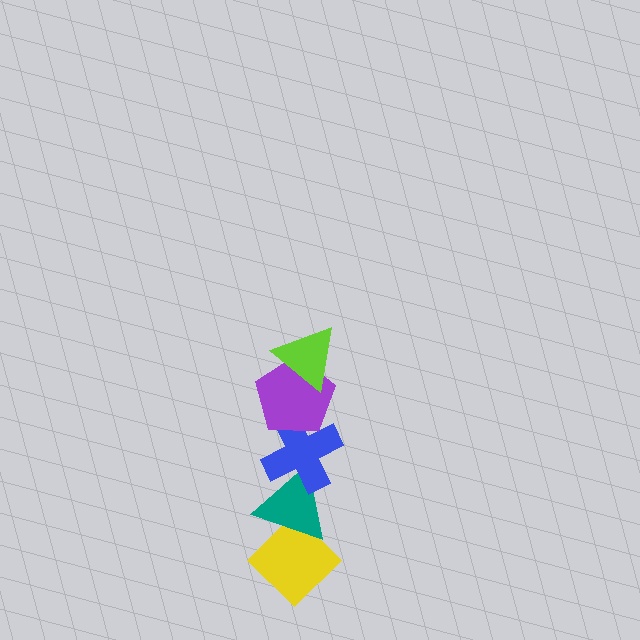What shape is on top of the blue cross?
The purple pentagon is on top of the blue cross.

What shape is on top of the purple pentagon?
The lime triangle is on top of the purple pentagon.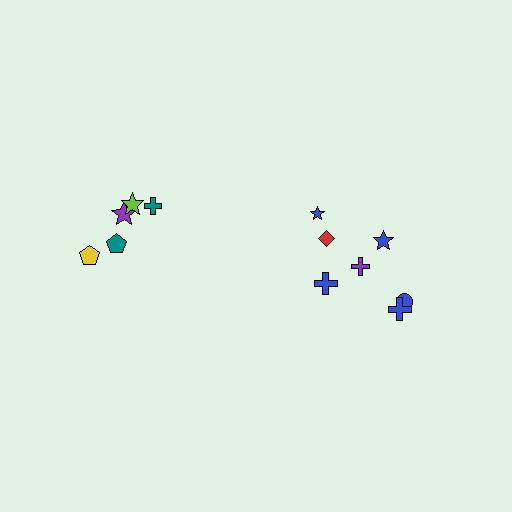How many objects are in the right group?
There are 7 objects.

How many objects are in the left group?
There are 5 objects.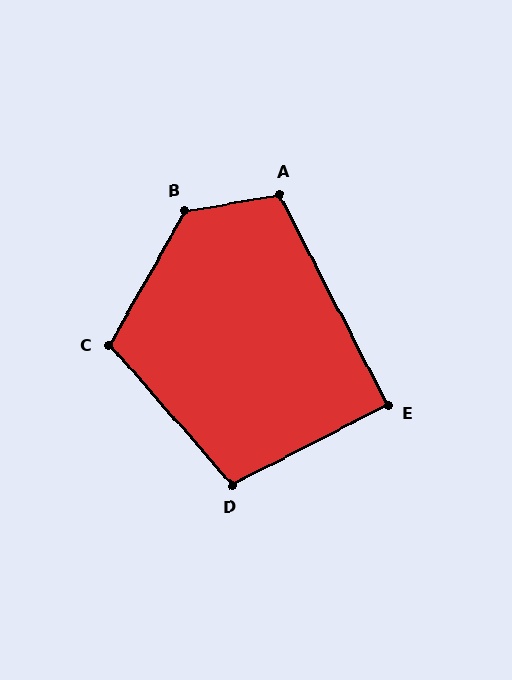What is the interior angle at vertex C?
Approximately 109 degrees (obtuse).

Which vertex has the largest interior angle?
B, at approximately 129 degrees.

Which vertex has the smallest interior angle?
E, at approximately 90 degrees.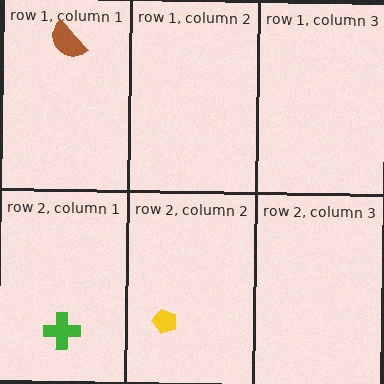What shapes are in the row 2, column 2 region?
The yellow pentagon.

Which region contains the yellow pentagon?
The row 2, column 2 region.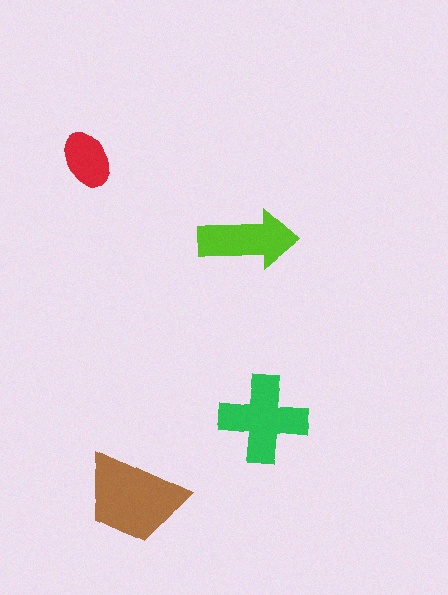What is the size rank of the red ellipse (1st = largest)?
4th.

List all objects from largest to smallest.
The brown trapezoid, the green cross, the lime arrow, the red ellipse.